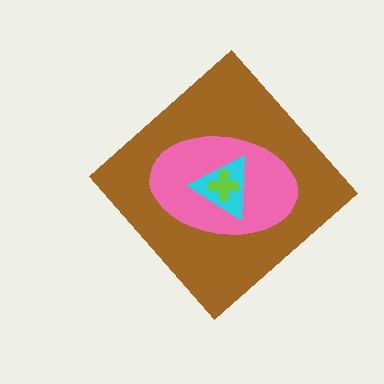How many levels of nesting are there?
4.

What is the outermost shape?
The brown diamond.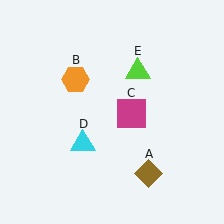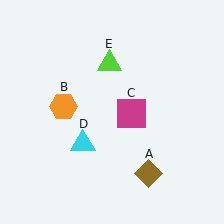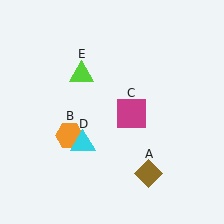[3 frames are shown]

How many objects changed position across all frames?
2 objects changed position: orange hexagon (object B), lime triangle (object E).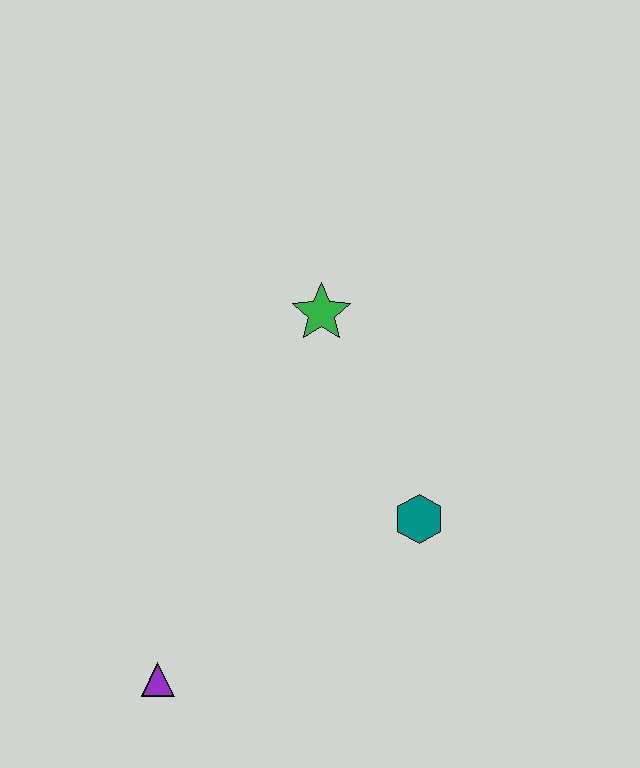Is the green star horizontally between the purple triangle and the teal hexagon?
Yes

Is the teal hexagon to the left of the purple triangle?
No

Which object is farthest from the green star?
The purple triangle is farthest from the green star.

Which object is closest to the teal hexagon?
The green star is closest to the teal hexagon.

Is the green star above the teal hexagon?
Yes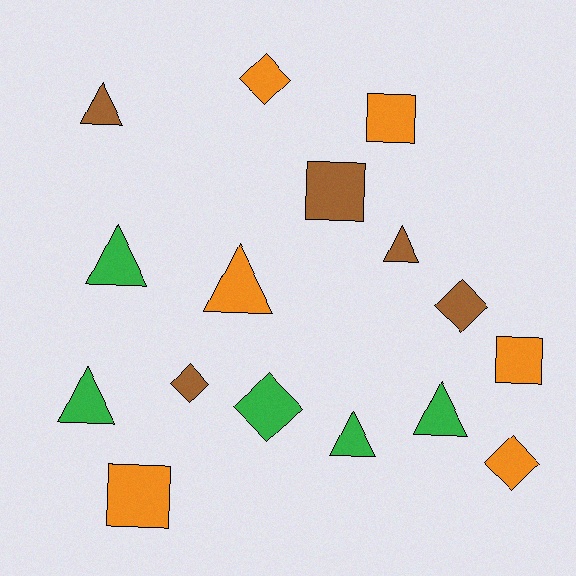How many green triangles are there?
There are 4 green triangles.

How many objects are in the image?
There are 16 objects.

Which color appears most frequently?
Orange, with 6 objects.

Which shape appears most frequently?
Triangle, with 7 objects.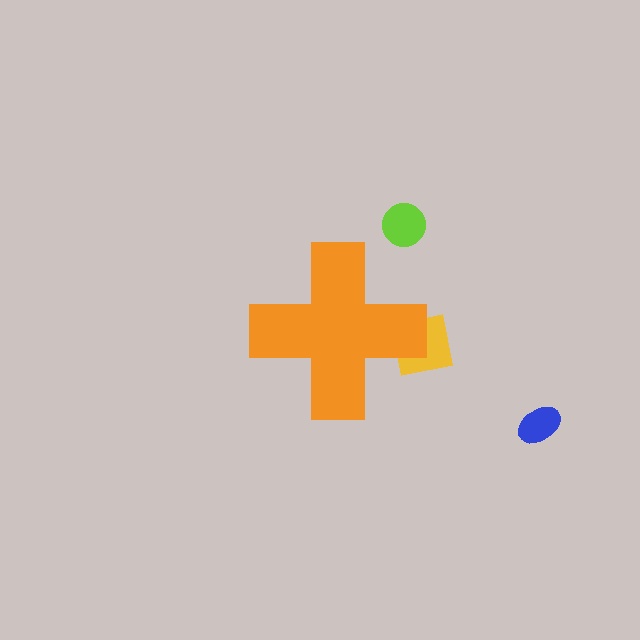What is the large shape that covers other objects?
An orange cross.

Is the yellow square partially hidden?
Yes, the yellow square is partially hidden behind the orange cross.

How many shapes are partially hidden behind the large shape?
1 shape is partially hidden.